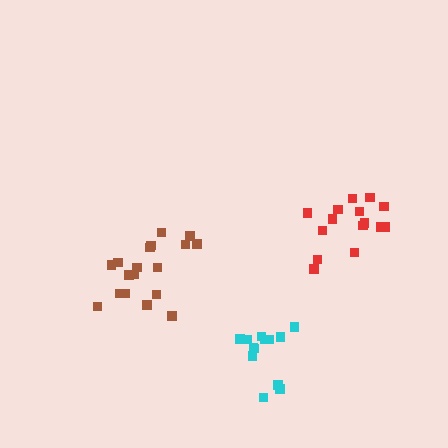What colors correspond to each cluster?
The clusters are colored: brown, red, cyan.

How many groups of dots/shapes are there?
There are 3 groups.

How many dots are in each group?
Group 1: 18 dots, Group 2: 15 dots, Group 3: 13 dots (46 total).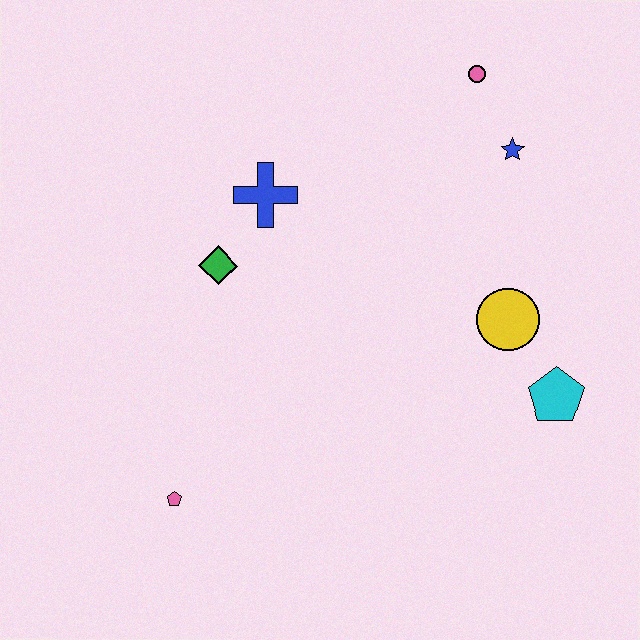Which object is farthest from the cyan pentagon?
The pink pentagon is farthest from the cyan pentagon.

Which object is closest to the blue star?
The pink circle is closest to the blue star.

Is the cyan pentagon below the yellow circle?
Yes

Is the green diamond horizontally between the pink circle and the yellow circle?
No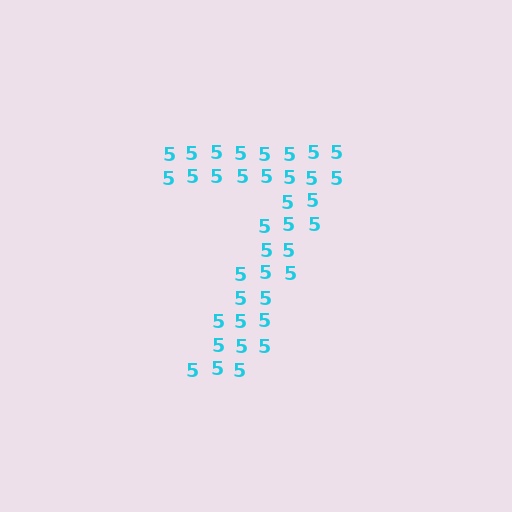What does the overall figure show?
The overall figure shows the digit 7.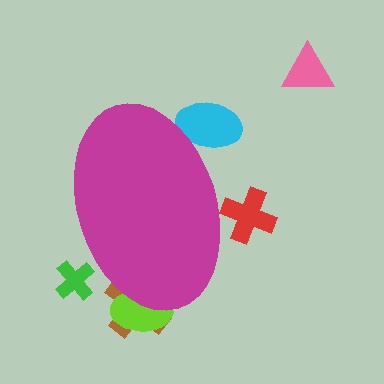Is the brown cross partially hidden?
Yes, the brown cross is partially hidden behind the magenta ellipse.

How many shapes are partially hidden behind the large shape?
5 shapes are partially hidden.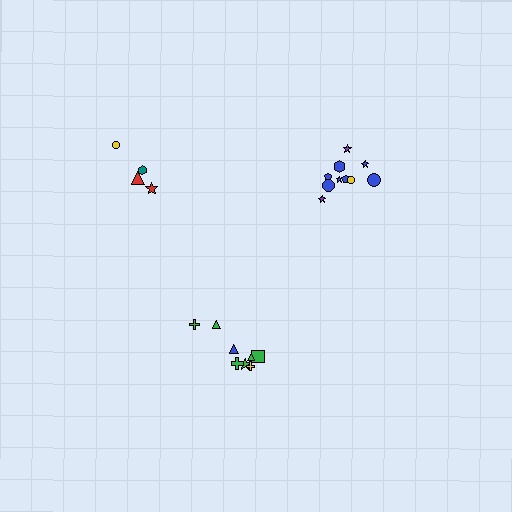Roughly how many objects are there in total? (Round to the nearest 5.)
Roughly 20 objects in total.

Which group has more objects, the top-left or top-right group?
The top-right group.